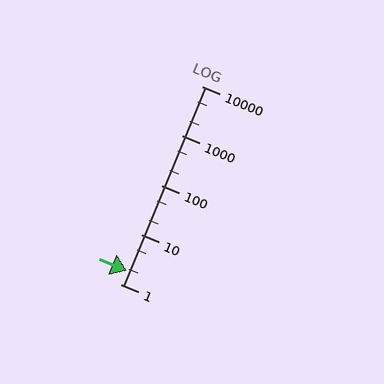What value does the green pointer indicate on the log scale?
The pointer indicates approximately 1.9.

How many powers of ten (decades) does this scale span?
The scale spans 4 decades, from 1 to 10000.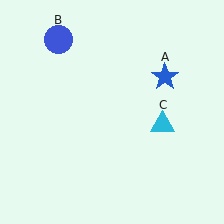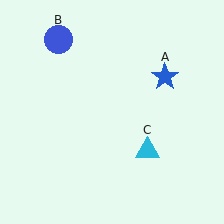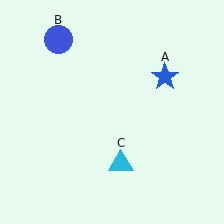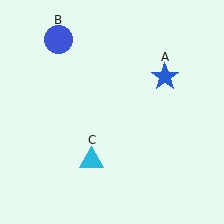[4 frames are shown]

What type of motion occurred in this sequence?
The cyan triangle (object C) rotated clockwise around the center of the scene.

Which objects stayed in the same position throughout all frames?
Blue star (object A) and blue circle (object B) remained stationary.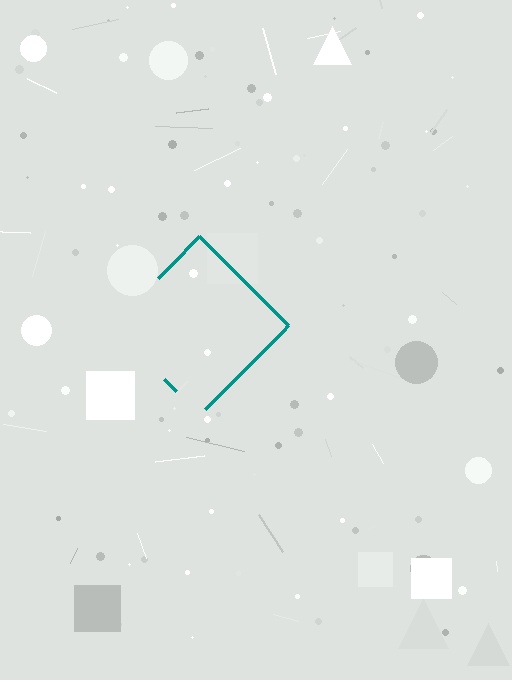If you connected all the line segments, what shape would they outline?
They would outline a diamond.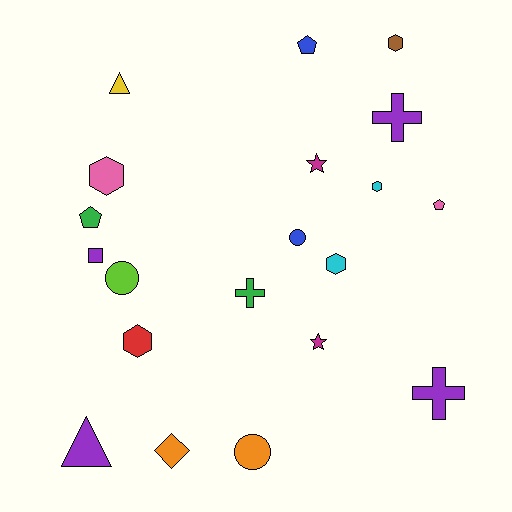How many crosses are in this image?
There are 3 crosses.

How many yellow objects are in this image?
There is 1 yellow object.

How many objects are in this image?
There are 20 objects.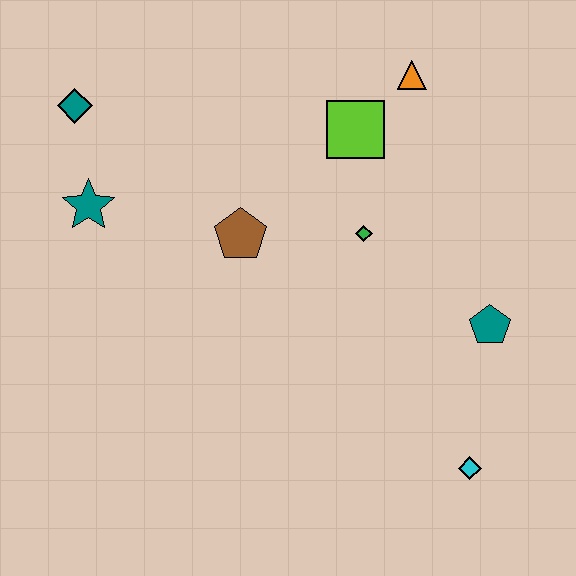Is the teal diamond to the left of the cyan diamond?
Yes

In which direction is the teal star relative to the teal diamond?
The teal star is below the teal diamond.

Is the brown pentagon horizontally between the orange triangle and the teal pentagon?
No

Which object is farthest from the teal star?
The cyan diamond is farthest from the teal star.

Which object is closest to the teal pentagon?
The cyan diamond is closest to the teal pentagon.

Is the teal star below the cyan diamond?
No